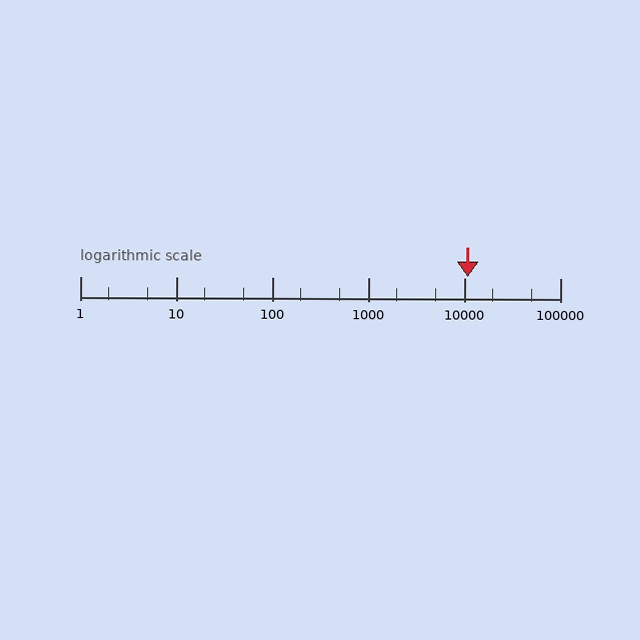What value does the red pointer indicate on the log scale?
The pointer indicates approximately 11000.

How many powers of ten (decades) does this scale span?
The scale spans 5 decades, from 1 to 100000.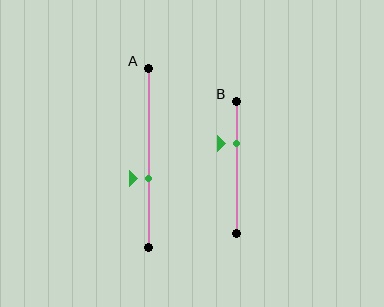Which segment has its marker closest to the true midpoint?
Segment A has its marker closest to the true midpoint.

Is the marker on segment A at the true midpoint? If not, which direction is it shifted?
No, the marker on segment A is shifted downward by about 11% of the segment length.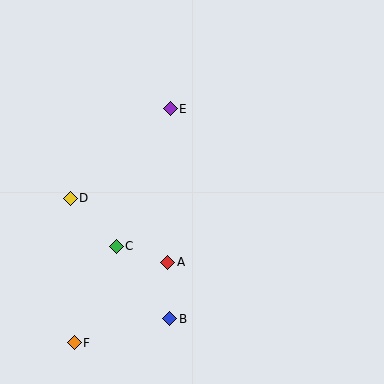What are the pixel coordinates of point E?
Point E is at (170, 109).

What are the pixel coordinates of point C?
Point C is at (116, 246).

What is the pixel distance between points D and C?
The distance between D and C is 67 pixels.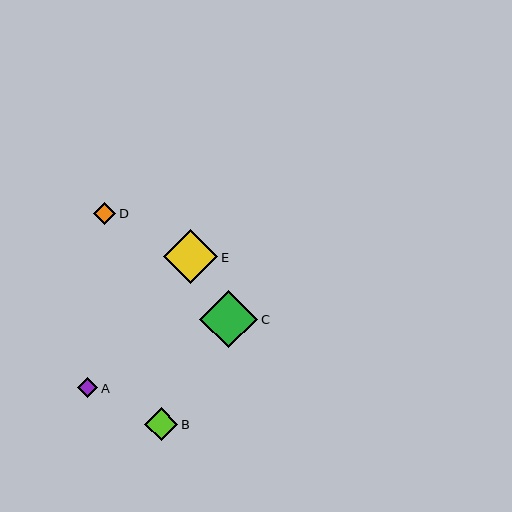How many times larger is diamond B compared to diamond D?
Diamond B is approximately 1.5 times the size of diamond D.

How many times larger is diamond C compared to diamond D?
Diamond C is approximately 2.6 times the size of diamond D.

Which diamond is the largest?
Diamond C is the largest with a size of approximately 58 pixels.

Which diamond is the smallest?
Diamond A is the smallest with a size of approximately 20 pixels.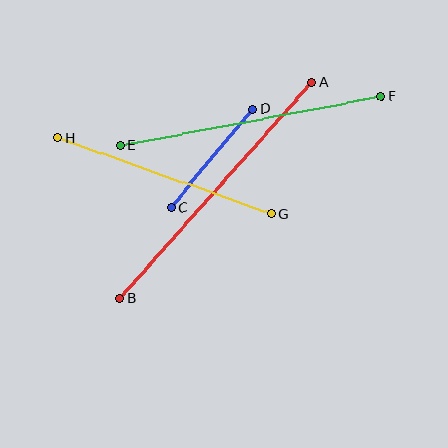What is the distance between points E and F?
The distance is approximately 265 pixels.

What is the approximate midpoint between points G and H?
The midpoint is at approximately (164, 176) pixels.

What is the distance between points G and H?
The distance is approximately 226 pixels.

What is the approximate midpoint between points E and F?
The midpoint is at approximately (251, 121) pixels.